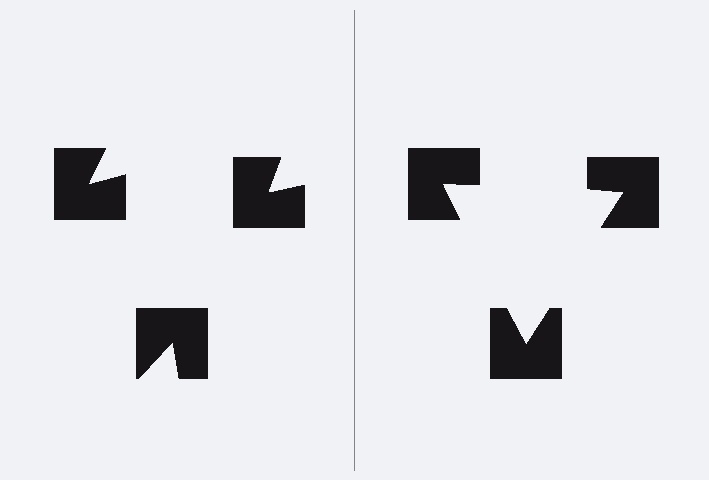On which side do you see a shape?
An illusory triangle appears on the right side. On the left side the wedge cuts are rotated, so no coherent shape forms.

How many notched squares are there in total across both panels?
6 — 3 on each side.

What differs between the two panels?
The notched squares are positioned identically on both sides; only the wedge orientations differ. On the right they align to a triangle; on the left they are misaligned.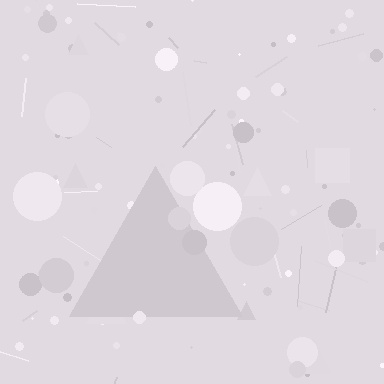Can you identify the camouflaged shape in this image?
The camouflaged shape is a triangle.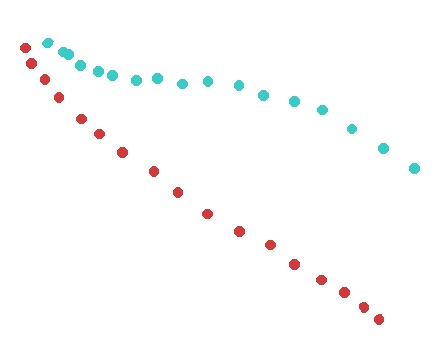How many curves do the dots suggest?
There are 2 distinct paths.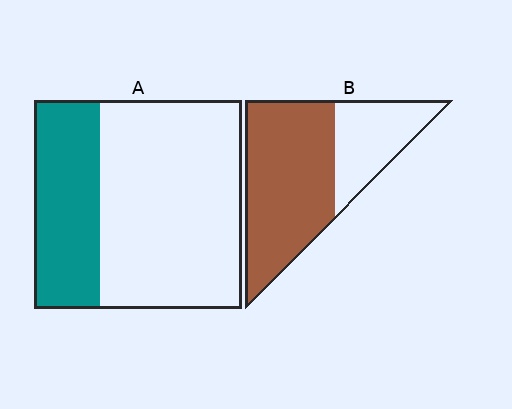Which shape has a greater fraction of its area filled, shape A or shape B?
Shape B.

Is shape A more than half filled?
No.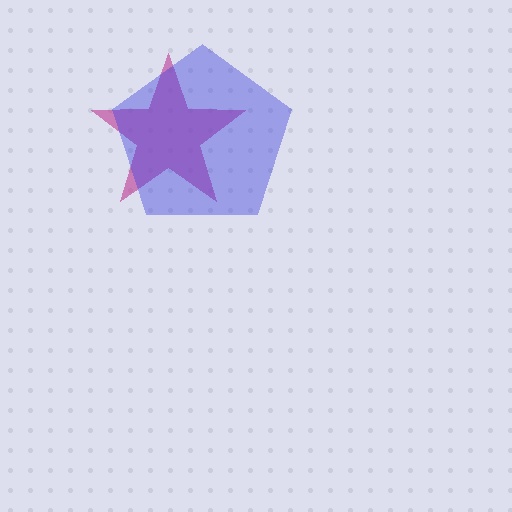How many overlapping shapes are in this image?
There are 2 overlapping shapes in the image.